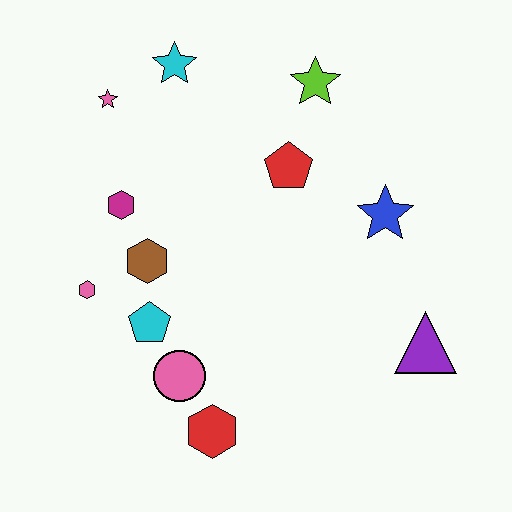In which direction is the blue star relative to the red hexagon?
The blue star is above the red hexagon.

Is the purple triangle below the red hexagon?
No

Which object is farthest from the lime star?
The red hexagon is farthest from the lime star.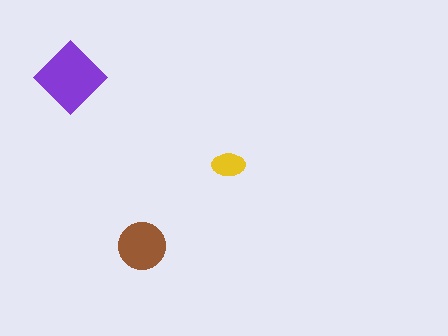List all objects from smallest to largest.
The yellow ellipse, the brown circle, the purple diamond.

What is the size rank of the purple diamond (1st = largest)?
1st.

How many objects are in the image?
There are 3 objects in the image.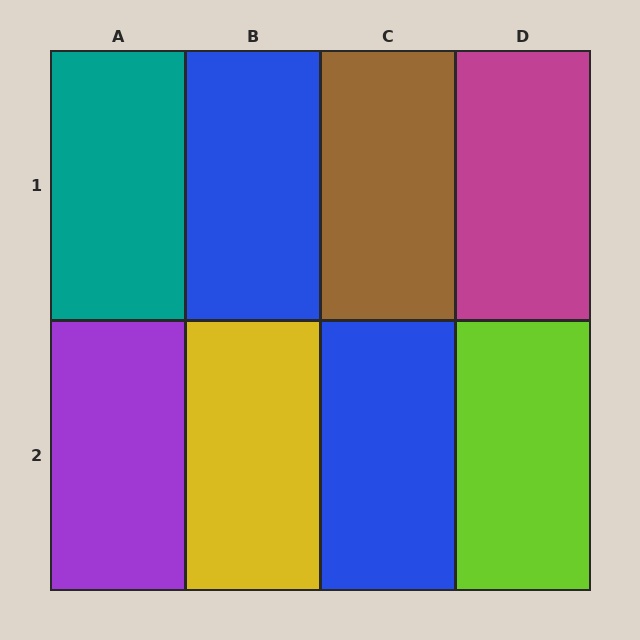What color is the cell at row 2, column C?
Blue.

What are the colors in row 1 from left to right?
Teal, blue, brown, magenta.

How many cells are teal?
1 cell is teal.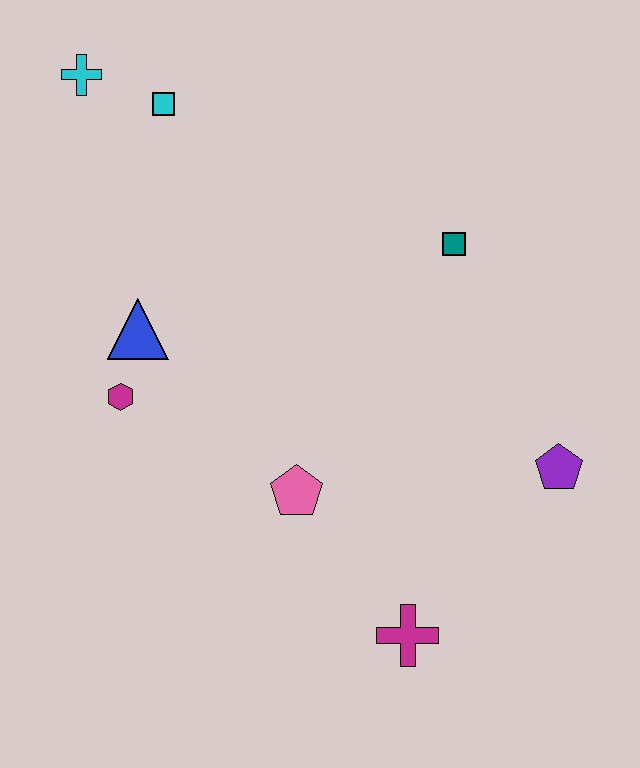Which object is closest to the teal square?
The purple pentagon is closest to the teal square.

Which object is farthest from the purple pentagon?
The cyan cross is farthest from the purple pentagon.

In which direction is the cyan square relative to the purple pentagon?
The cyan square is to the left of the purple pentagon.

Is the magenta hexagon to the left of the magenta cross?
Yes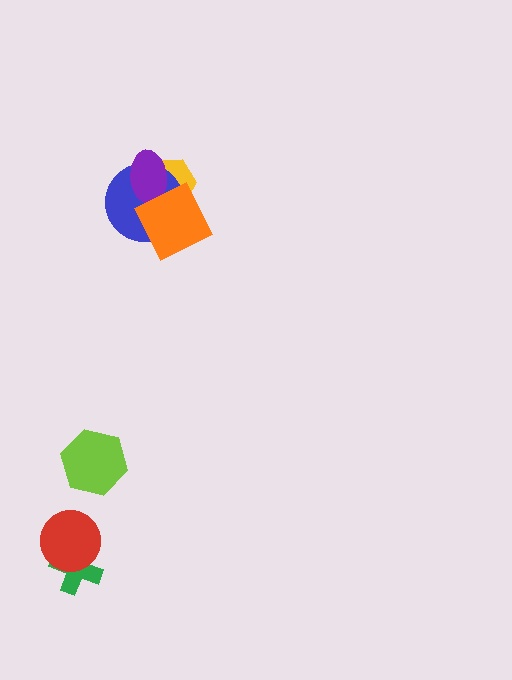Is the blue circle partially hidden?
Yes, it is partially covered by another shape.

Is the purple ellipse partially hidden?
Yes, it is partially covered by another shape.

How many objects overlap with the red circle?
1 object overlaps with the red circle.